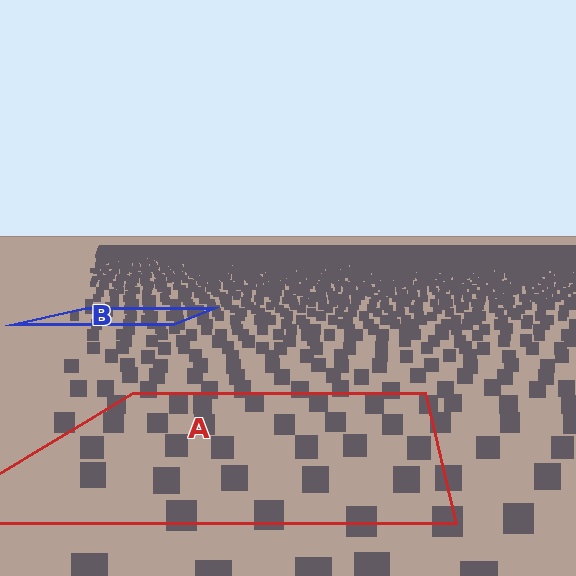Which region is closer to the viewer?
Region A is closer. The texture elements there are larger and more spread out.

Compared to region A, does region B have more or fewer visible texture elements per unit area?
Region B has more texture elements per unit area — they are packed more densely because it is farther away.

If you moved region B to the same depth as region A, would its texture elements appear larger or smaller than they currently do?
They would appear larger. At a closer depth, the same texture elements are projected at a bigger on-screen size.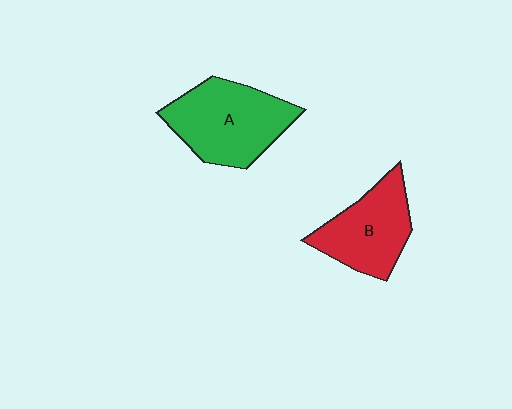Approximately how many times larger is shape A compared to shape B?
Approximately 1.3 times.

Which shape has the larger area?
Shape A (green).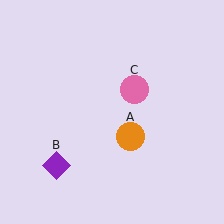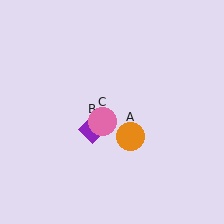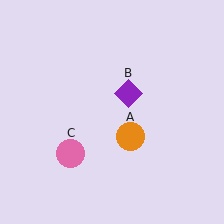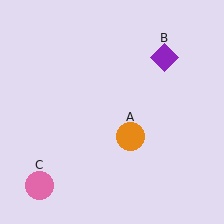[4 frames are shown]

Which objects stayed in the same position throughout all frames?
Orange circle (object A) remained stationary.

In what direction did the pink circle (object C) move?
The pink circle (object C) moved down and to the left.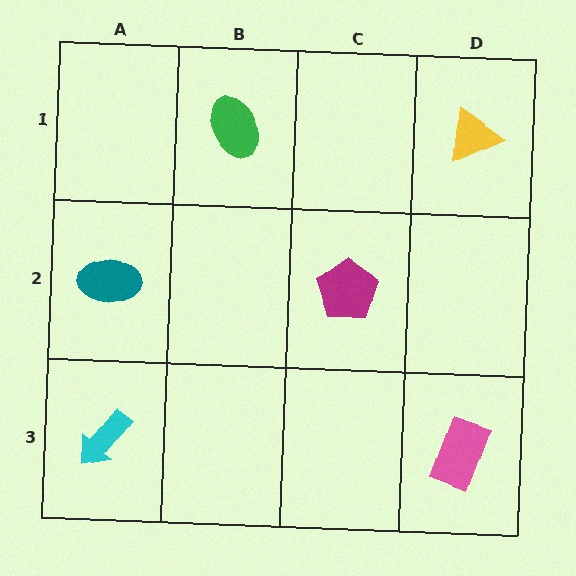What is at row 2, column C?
A magenta pentagon.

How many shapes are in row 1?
2 shapes.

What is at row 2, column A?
A teal ellipse.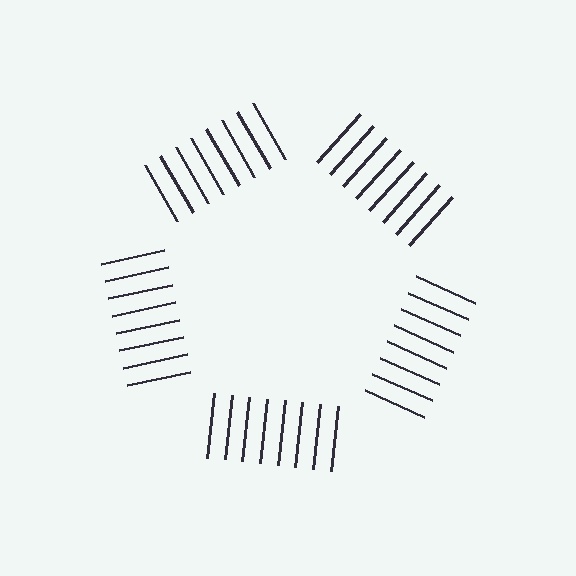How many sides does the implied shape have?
5 sides — the line-ends trace a pentagon.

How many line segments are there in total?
40 — 8 along each of the 5 edges.